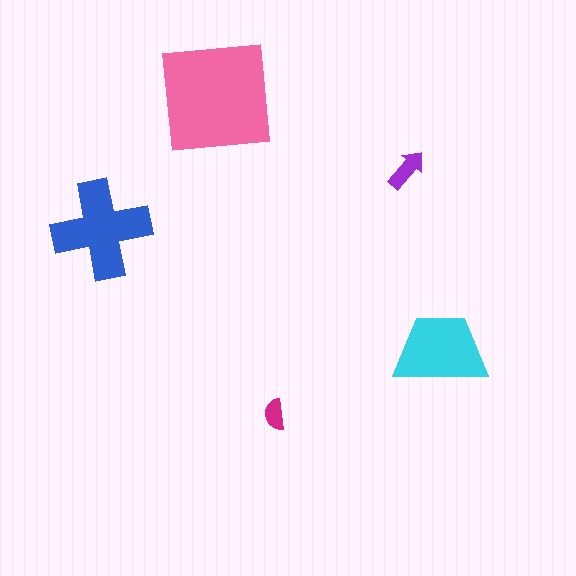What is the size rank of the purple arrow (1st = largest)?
4th.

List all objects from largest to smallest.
The pink square, the blue cross, the cyan trapezoid, the purple arrow, the magenta semicircle.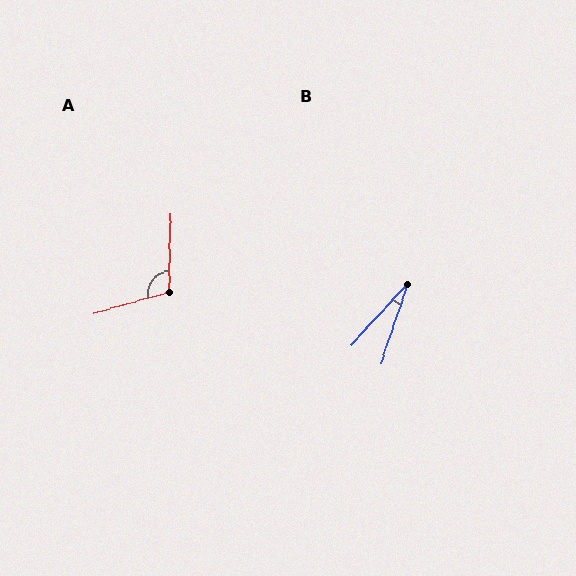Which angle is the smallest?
B, at approximately 24 degrees.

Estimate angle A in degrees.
Approximately 107 degrees.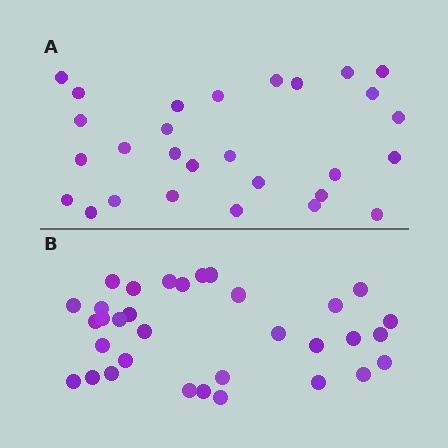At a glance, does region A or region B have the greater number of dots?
Region B (the bottom region) has more dots.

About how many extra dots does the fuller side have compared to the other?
Region B has about 5 more dots than region A.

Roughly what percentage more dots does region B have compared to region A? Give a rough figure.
About 20% more.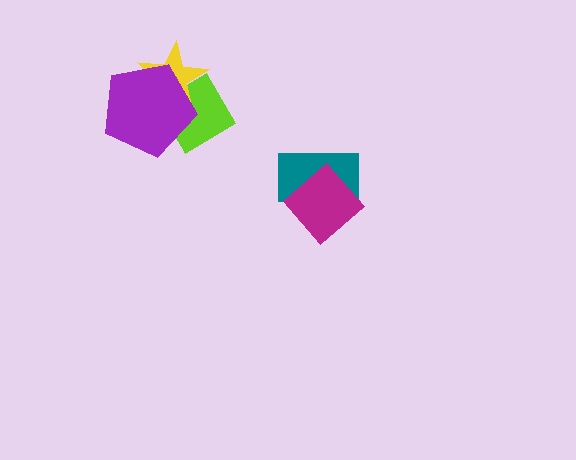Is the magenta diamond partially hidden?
No, no other shape covers it.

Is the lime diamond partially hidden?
Yes, it is partially covered by another shape.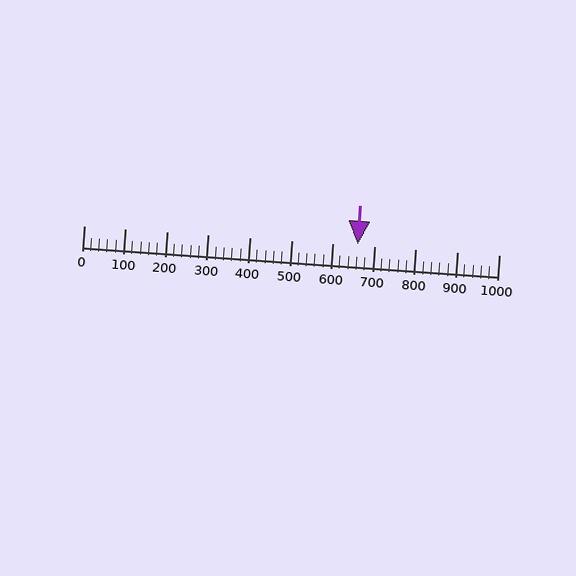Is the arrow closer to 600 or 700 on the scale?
The arrow is closer to 700.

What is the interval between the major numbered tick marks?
The major tick marks are spaced 100 units apart.